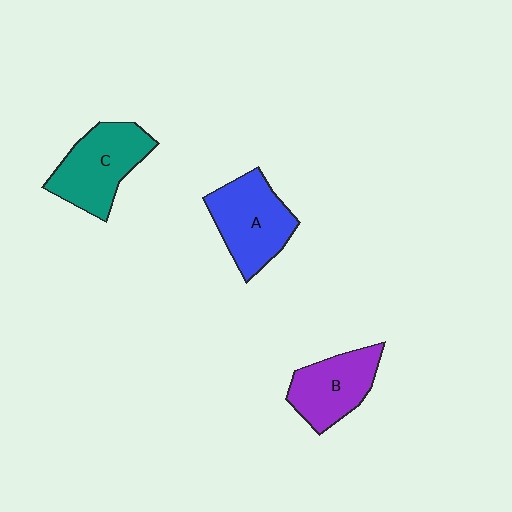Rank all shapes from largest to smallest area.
From largest to smallest: C (teal), A (blue), B (purple).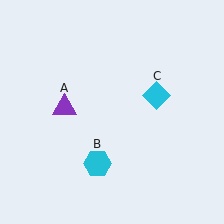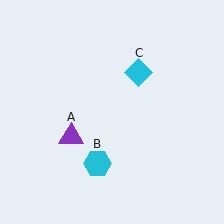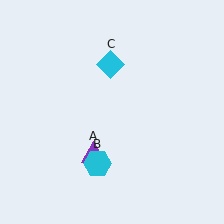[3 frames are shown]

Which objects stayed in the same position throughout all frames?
Cyan hexagon (object B) remained stationary.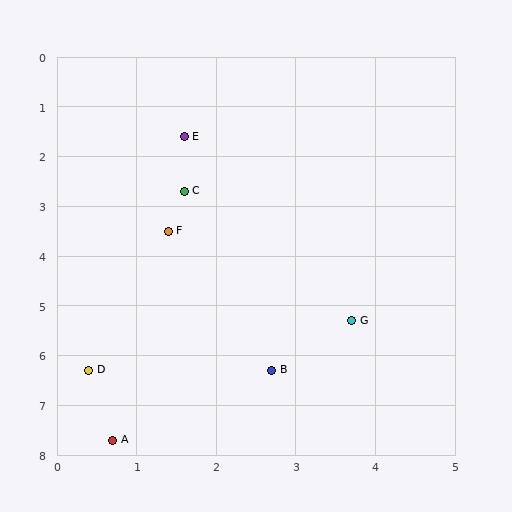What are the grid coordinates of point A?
Point A is at approximately (0.7, 7.7).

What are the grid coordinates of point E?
Point E is at approximately (1.6, 1.6).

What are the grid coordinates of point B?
Point B is at approximately (2.7, 6.3).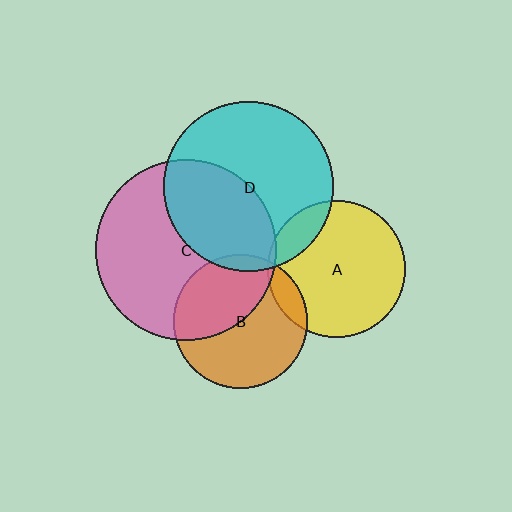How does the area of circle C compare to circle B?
Approximately 1.8 times.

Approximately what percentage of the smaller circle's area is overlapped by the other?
Approximately 10%.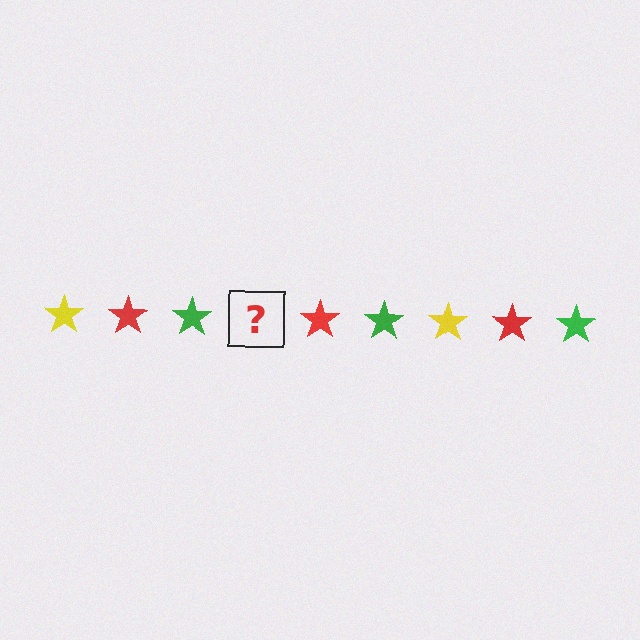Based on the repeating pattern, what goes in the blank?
The blank should be a yellow star.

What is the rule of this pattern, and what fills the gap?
The rule is that the pattern cycles through yellow, red, green stars. The gap should be filled with a yellow star.